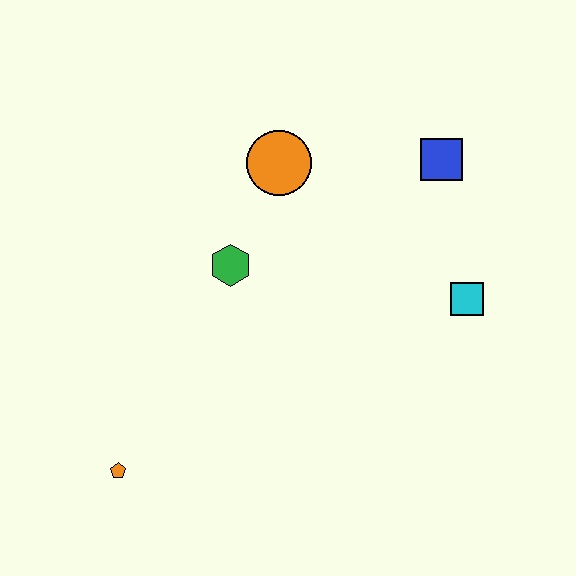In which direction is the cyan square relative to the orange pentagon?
The cyan square is to the right of the orange pentagon.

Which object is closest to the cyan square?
The blue square is closest to the cyan square.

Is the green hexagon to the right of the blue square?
No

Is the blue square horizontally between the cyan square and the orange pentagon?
Yes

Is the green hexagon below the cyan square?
No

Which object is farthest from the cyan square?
The orange pentagon is farthest from the cyan square.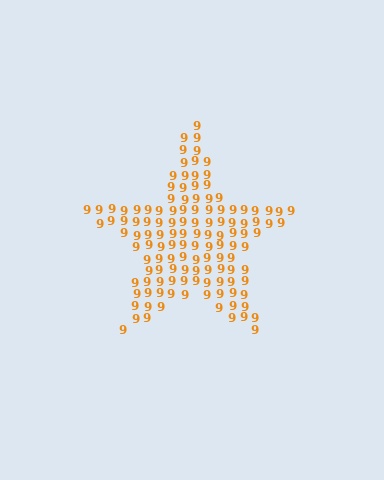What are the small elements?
The small elements are digit 9's.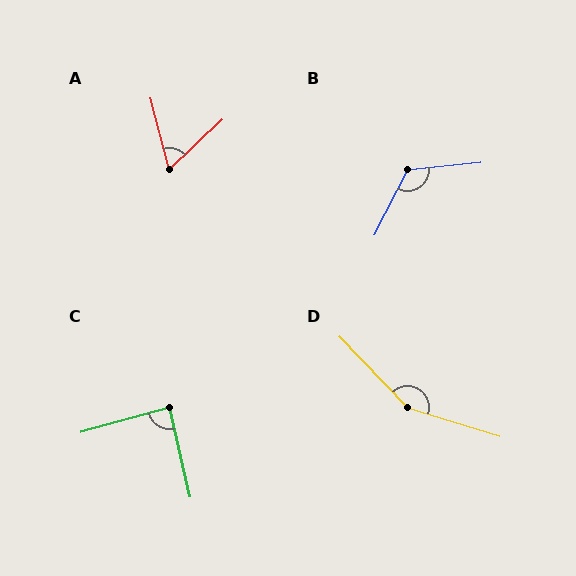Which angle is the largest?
D, at approximately 151 degrees.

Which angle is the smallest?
A, at approximately 61 degrees.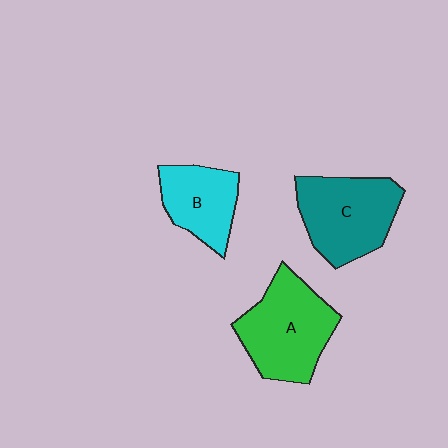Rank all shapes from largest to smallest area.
From largest to smallest: A (green), C (teal), B (cyan).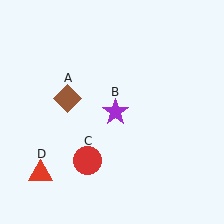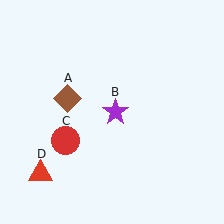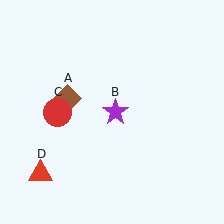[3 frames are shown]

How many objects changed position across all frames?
1 object changed position: red circle (object C).